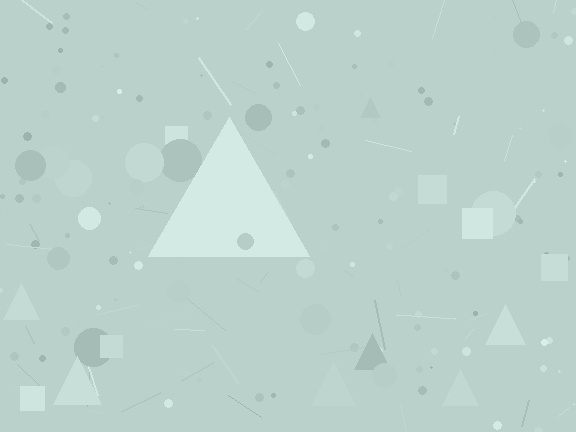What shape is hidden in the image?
A triangle is hidden in the image.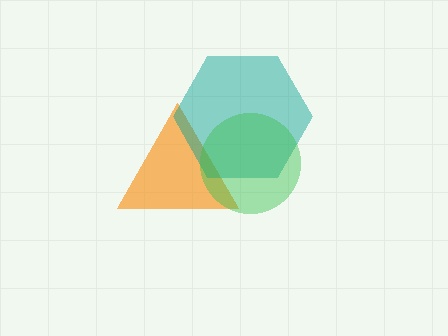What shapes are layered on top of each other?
The layered shapes are: an orange triangle, a teal hexagon, a green circle.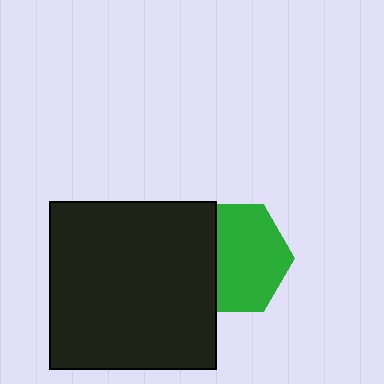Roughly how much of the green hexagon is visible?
Most of it is visible (roughly 66%).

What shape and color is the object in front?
The object in front is a black square.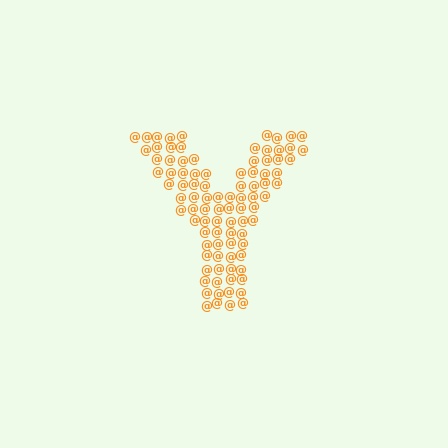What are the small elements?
The small elements are at signs.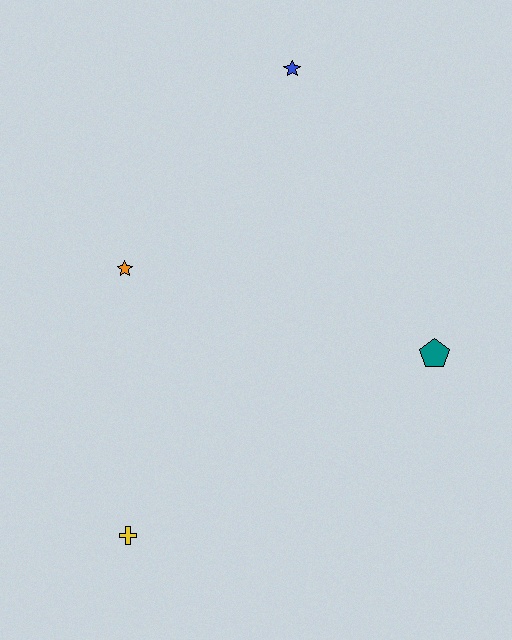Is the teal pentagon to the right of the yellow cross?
Yes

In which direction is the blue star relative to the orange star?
The blue star is above the orange star.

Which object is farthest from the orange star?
The teal pentagon is farthest from the orange star.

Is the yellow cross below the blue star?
Yes